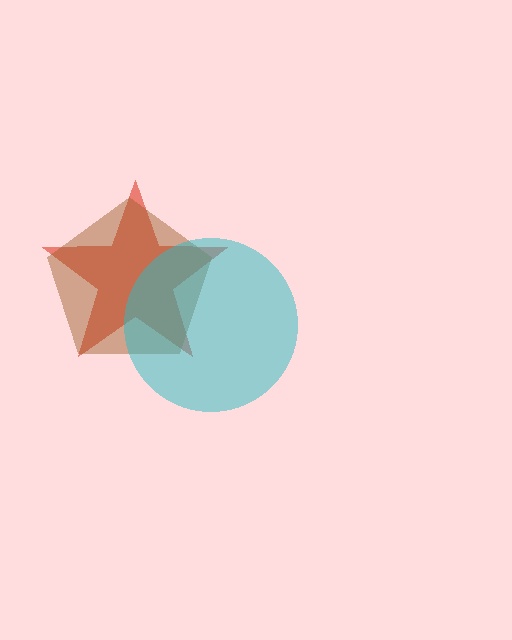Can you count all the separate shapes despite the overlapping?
Yes, there are 3 separate shapes.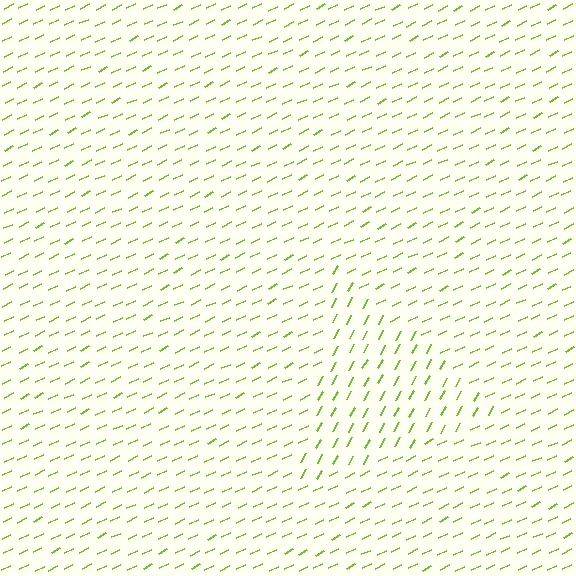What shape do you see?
I see a triangle.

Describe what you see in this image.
The image is filled with small lime line segments. A triangle region in the image has lines oriented differently from the surrounding lines, creating a visible texture boundary.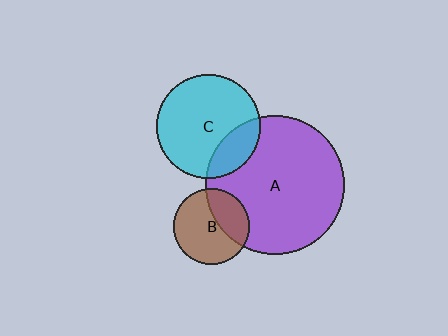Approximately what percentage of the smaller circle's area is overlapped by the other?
Approximately 20%.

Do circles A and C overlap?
Yes.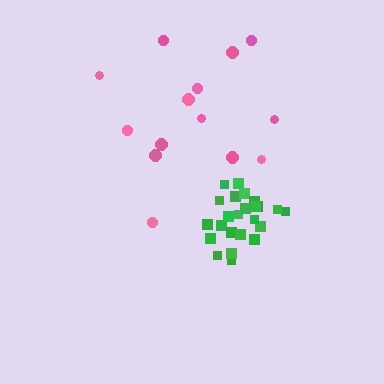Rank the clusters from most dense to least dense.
green, pink.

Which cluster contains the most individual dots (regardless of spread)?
Green (24).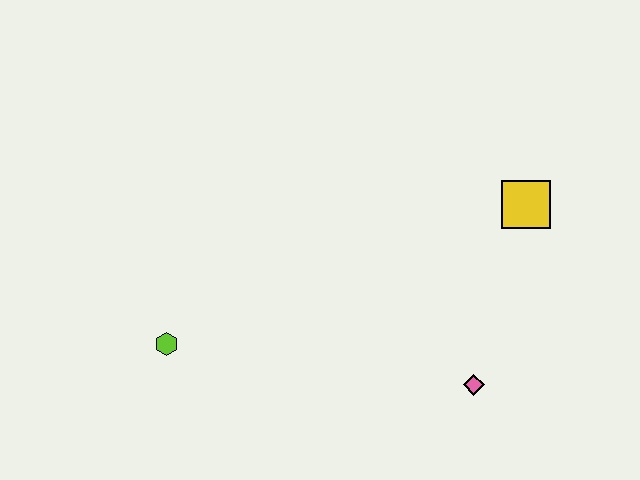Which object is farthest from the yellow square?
The lime hexagon is farthest from the yellow square.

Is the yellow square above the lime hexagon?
Yes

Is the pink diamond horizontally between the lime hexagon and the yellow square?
Yes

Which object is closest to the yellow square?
The pink diamond is closest to the yellow square.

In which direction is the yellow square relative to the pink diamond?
The yellow square is above the pink diamond.